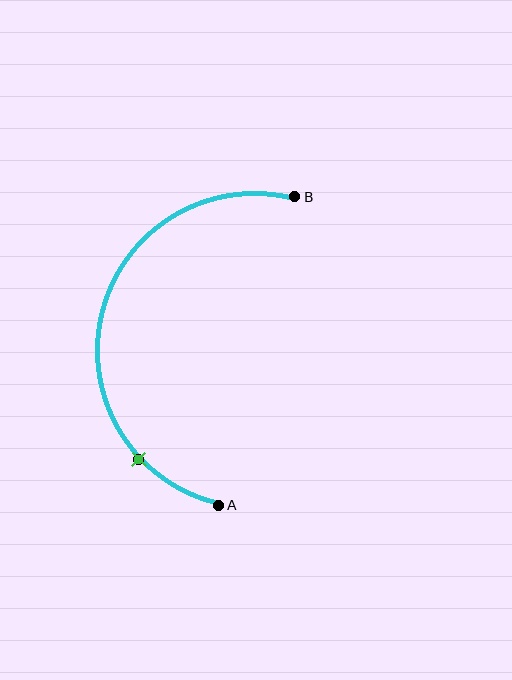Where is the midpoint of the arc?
The arc midpoint is the point on the curve farthest from the straight line joining A and B. It sits to the left of that line.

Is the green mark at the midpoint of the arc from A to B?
No. The green mark lies on the arc but is closer to endpoint A. The arc midpoint would be at the point on the curve equidistant along the arc from both A and B.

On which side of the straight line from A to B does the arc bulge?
The arc bulges to the left of the straight line connecting A and B.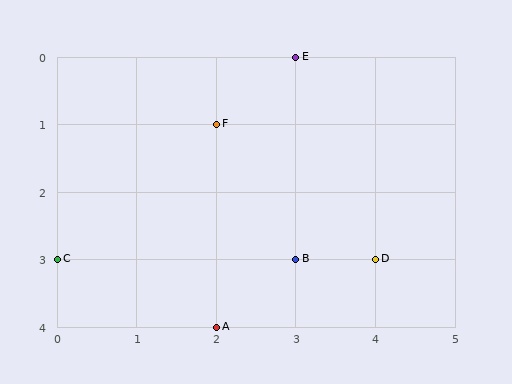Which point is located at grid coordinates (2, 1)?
Point F is at (2, 1).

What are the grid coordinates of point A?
Point A is at grid coordinates (2, 4).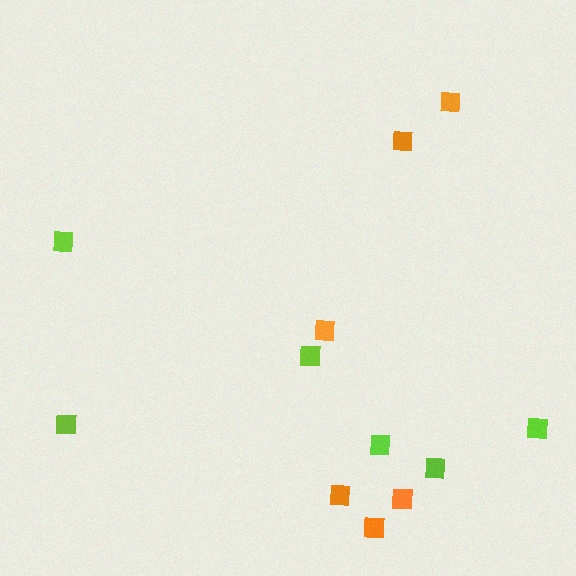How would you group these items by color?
There are 2 groups: one group of orange squares (6) and one group of lime squares (6).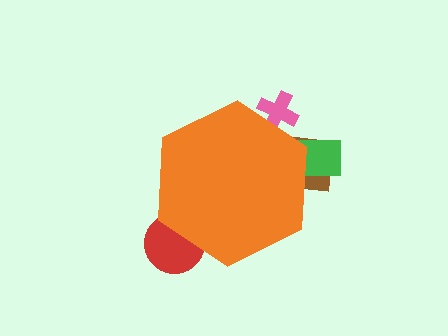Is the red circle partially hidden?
Yes, the red circle is partially hidden behind the orange hexagon.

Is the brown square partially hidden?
Yes, the brown square is partially hidden behind the orange hexagon.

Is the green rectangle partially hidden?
Yes, the green rectangle is partially hidden behind the orange hexagon.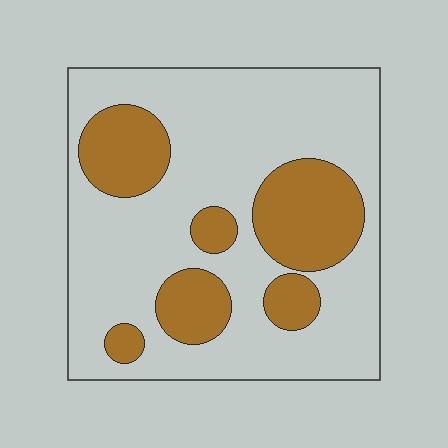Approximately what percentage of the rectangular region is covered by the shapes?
Approximately 30%.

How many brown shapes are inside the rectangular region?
6.